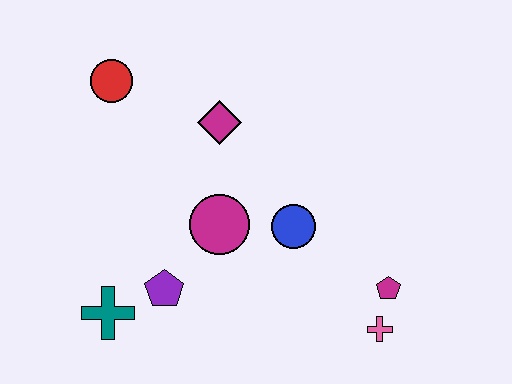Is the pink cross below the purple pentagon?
Yes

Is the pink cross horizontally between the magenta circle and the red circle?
No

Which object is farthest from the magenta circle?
The pink cross is farthest from the magenta circle.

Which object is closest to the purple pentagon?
The teal cross is closest to the purple pentagon.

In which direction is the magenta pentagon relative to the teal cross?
The magenta pentagon is to the right of the teal cross.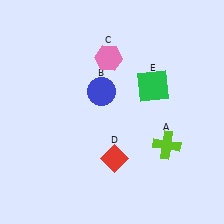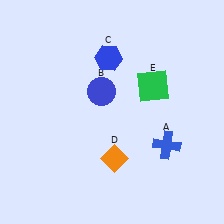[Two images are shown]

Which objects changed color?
A changed from lime to blue. C changed from pink to blue. D changed from red to orange.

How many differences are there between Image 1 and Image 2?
There are 3 differences between the two images.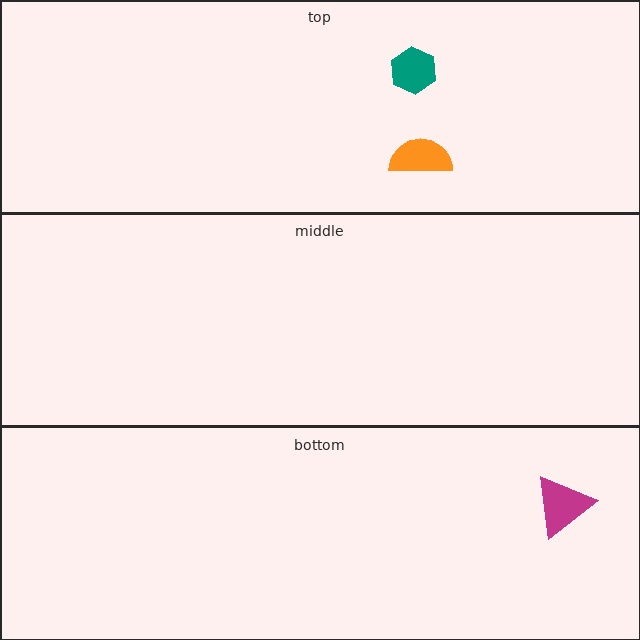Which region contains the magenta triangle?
The bottom region.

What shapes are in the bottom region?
The magenta triangle.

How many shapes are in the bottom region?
1.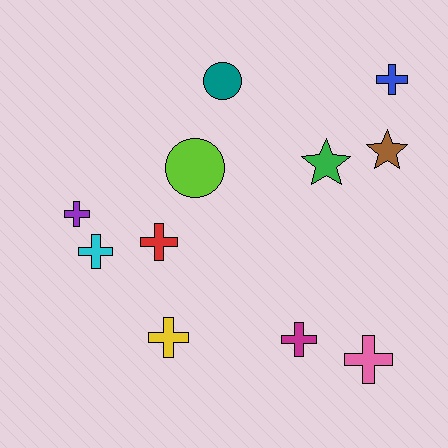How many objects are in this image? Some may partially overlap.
There are 11 objects.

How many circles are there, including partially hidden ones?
There are 2 circles.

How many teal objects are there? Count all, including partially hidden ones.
There is 1 teal object.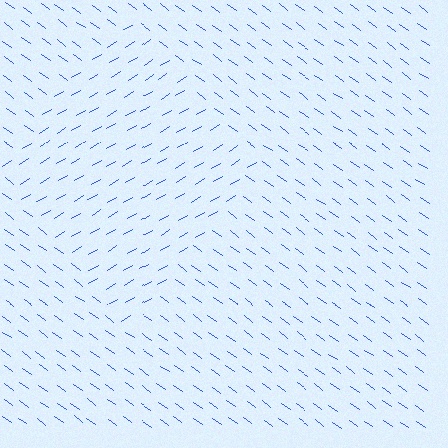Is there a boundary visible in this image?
Yes, there is a texture boundary formed by a change in line orientation.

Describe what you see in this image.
The image is filled with small blue line segments. A diamond region in the image has lines oriented differently from the surrounding lines, creating a visible texture boundary.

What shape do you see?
I see a diamond.